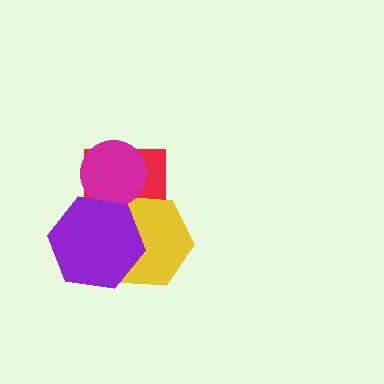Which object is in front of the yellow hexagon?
The purple hexagon is in front of the yellow hexagon.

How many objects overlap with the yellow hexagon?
2 objects overlap with the yellow hexagon.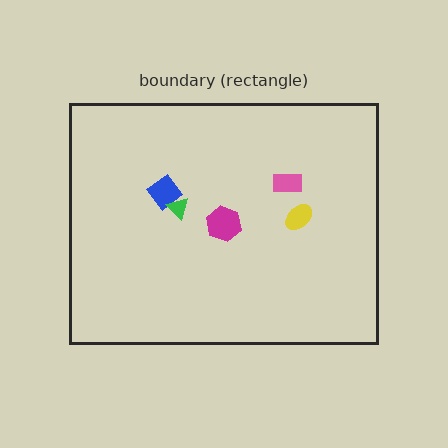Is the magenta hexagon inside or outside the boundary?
Inside.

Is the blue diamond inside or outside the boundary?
Inside.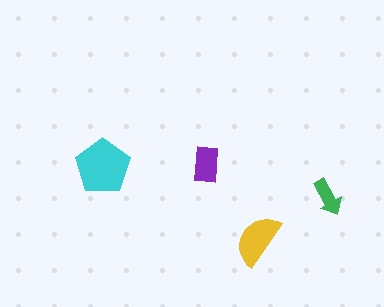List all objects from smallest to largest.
The green arrow, the purple rectangle, the yellow semicircle, the cyan pentagon.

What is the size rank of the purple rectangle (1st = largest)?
3rd.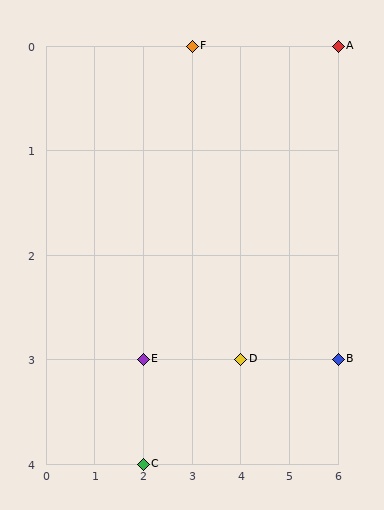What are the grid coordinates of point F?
Point F is at grid coordinates (3, 0).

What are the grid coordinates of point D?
Point D is at grid coordinates (4, 3).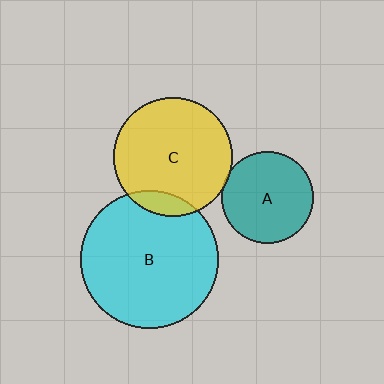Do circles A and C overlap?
Yes.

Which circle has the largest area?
Circle B (cyan).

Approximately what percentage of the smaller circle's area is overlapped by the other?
Approximately 5%.